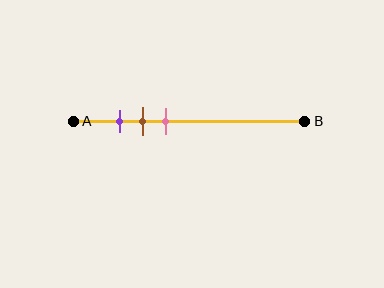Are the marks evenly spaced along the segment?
Yes, the marks are approximately evenly spaced.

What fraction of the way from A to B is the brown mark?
The brown mark is approximately 30% (0.3) of the way from A to B.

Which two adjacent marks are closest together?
The purple and brown marks are the closest adjacent pair.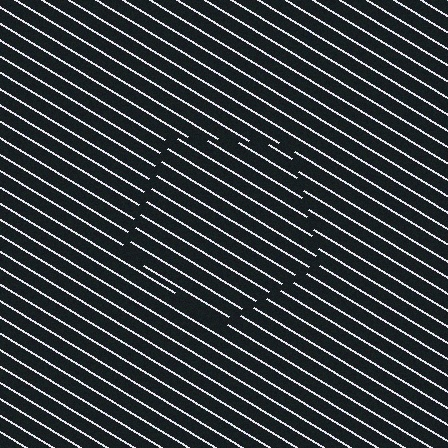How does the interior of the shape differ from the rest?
The interior of the shape contains the same grating, shifted by half a period — the contour is defined by the phase discontinuity where line-ends from the inner and outer gratings abut.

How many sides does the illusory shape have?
5 sides — the line-ends trace a pentagon.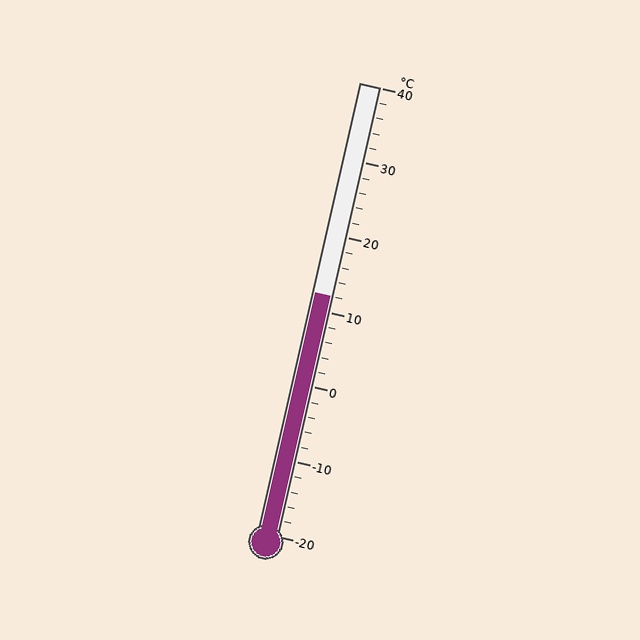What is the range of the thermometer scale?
The thermometer scale ranges from -20°C to 40°C.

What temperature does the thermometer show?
The thermometer shows approximately 12°C.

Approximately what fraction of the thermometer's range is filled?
The thermometer is filled to approximately 55% of its range.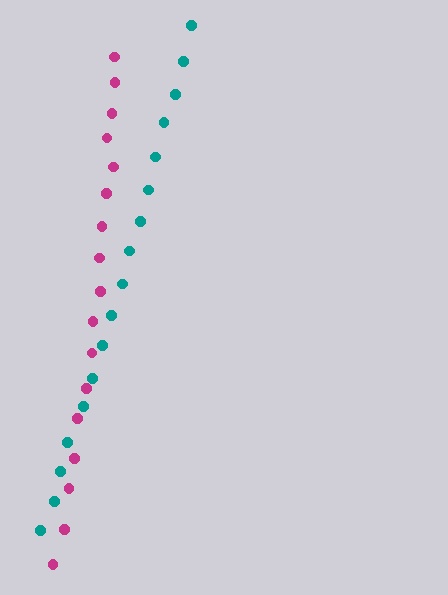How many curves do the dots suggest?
There are 2 distinct paths.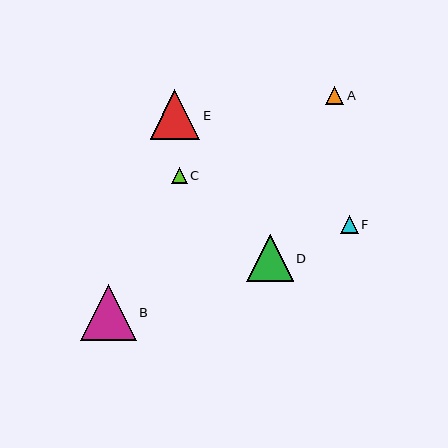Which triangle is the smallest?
Triangle C is the smallest with a size of approximately 16 pixels.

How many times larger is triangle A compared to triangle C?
Triangle A is approximately 1.1 times the size of triangle C.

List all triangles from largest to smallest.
From largest to smallest: B, E, D, A, F, C.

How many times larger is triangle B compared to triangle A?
Triangle B is approximately 3.1 times the size of triangle A.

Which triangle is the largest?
Triangle B is the largest with a size of approximately 56 pixels.